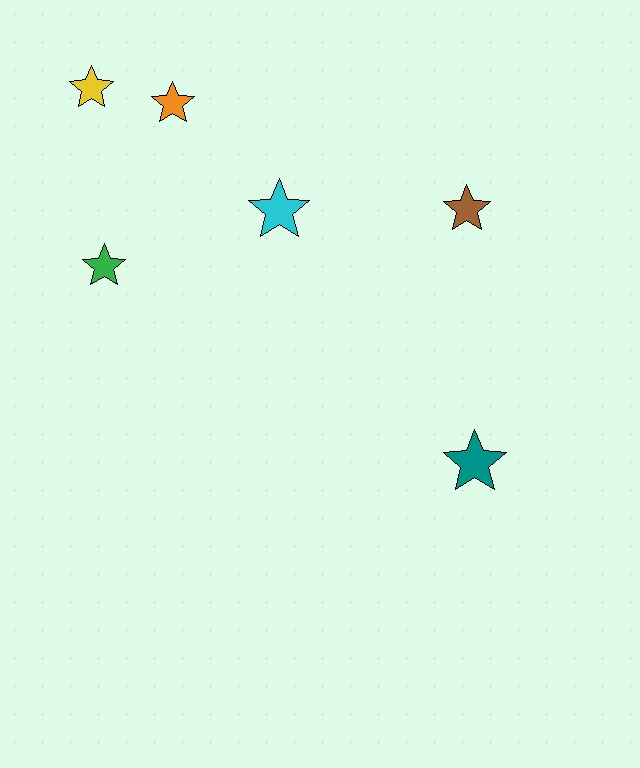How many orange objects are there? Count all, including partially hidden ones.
There is 1 orange object.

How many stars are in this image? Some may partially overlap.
There are 6 stars.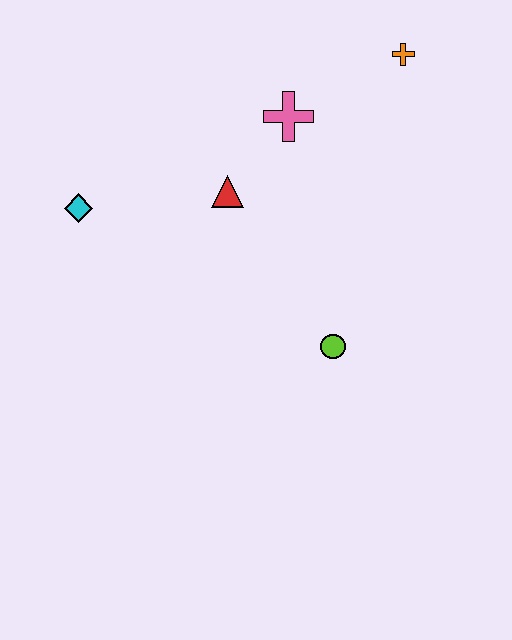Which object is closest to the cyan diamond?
The red triangle is closest to the cyan diamond.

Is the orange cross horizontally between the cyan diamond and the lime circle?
No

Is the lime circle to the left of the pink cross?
No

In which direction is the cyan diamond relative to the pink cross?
The cyan diamond is to the left of the pink cross.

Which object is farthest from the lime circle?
The orange cross is farthest from the lime circle.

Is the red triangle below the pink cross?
Yes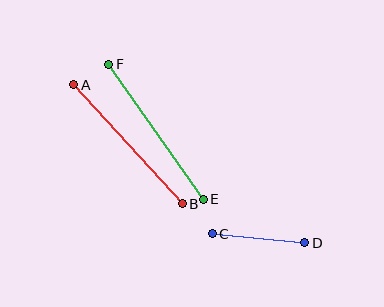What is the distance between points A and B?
The distance is approximately 161 pixels.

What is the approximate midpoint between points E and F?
The midpoint is at approximately (156, 132) pixels.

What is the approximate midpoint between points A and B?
The midpoint is at approximately (128, 144) pixels.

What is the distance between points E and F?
The distance is approximately 164 pixels.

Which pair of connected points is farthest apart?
Points E and F are farthest apart.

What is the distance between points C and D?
The distance is approximately 93 pixels.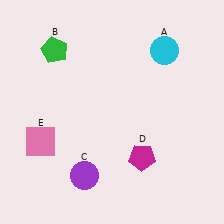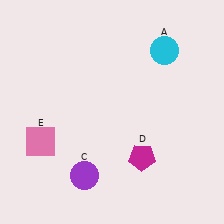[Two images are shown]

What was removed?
The green pentagon (B) was removed in Image 2.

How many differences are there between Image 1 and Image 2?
There is 1 difference between the two images.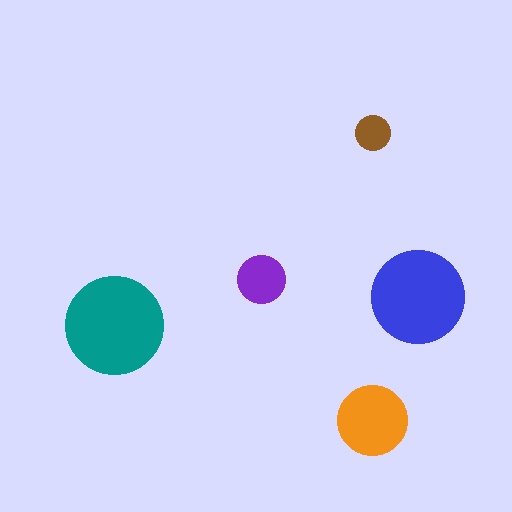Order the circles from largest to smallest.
the teal one, the blue one, the orange one, the purple one, the brown one.